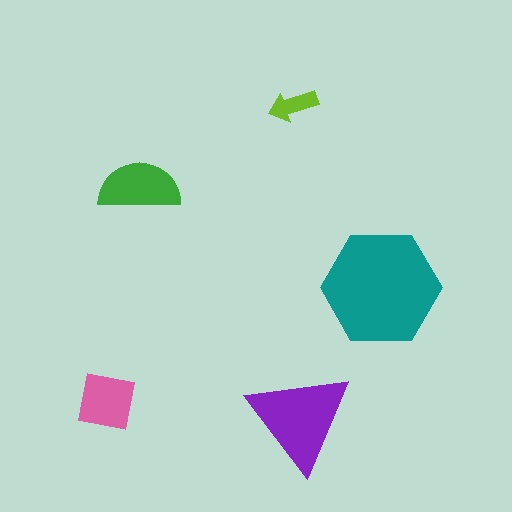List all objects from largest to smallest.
The teal hexagon, the purple triangle, the green semicircle, the pink square, the lime arrow.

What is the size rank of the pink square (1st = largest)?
4th.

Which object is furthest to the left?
The pink square is leftmost.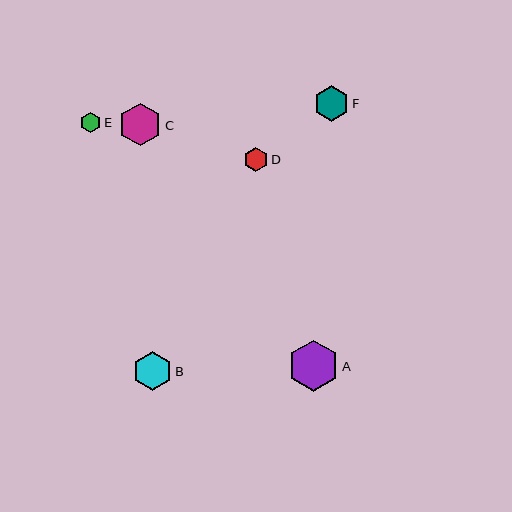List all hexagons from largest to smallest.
From largest to smallest: A, C, B, F, D, E.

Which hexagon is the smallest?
Hexagon E is the smallest with a size of approximately 20 pixels.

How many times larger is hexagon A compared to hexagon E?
Hexagon A is approximately 2.5 times the size of hexagon E.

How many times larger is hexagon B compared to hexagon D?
Hexagon B is approximately 1.6 times the size of hexagon D.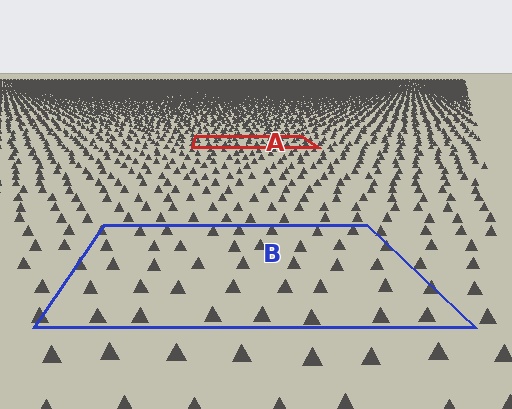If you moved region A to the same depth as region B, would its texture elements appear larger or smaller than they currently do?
They would appear larger. At a closer depth, the same texture elements are projected at a bigger on-screen size.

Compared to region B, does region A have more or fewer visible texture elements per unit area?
Region A has more texture elements per unit area — they are packed more densely because it is farther away.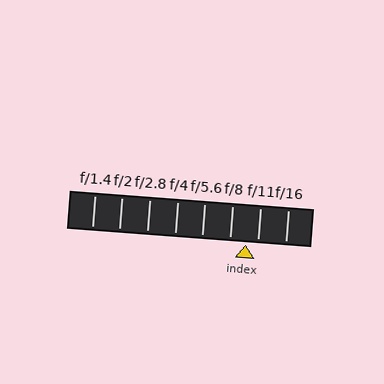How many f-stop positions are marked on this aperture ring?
There are 8 f-stop positions marked.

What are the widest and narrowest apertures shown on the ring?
The widest aperture shown is f/1.4 and the narrowest is f/16.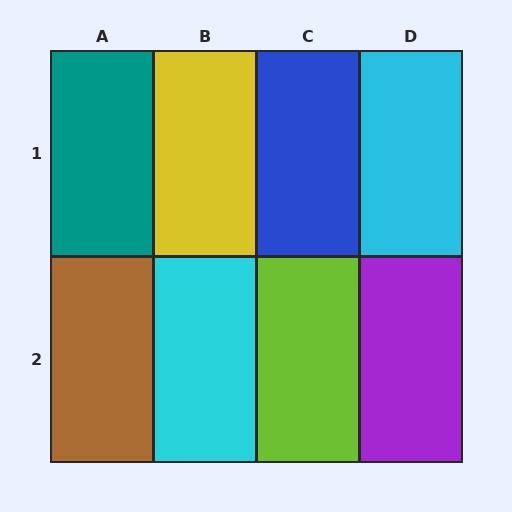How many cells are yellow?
1 cell is yellow.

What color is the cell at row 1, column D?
Cyan.